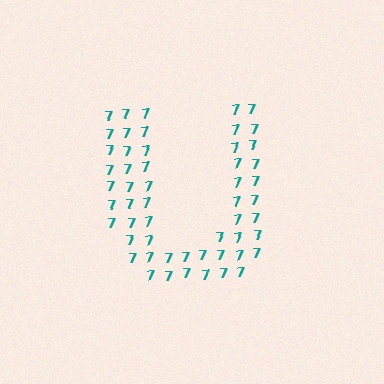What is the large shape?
The large shape is the letter U.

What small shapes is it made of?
It is made of small digit 7's.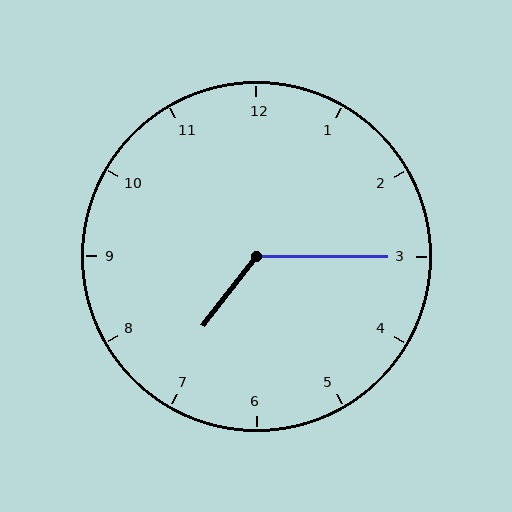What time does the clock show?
7:15.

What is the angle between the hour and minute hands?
Approximately 128 degrees.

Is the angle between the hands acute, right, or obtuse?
It is obtuse.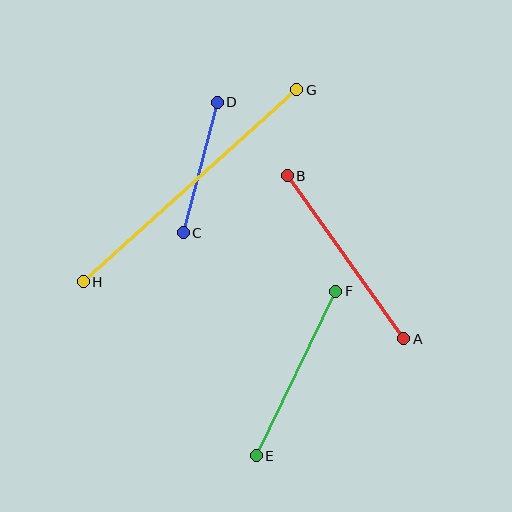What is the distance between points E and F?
The distance is approximately 183 pixels.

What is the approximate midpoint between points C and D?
The midpoint is at approximately (200, 168) pixels.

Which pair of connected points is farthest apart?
Points G and H are farthest apart.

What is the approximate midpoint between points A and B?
The midpoint is at approximately (345, 257) pixels.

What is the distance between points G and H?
The distance is approximately 287 pixels.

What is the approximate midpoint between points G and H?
The midpoint is at approximately (190, 186) pixels.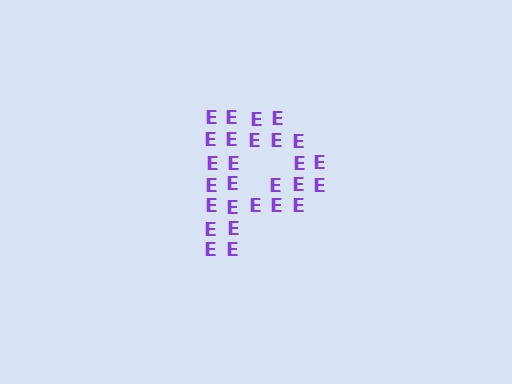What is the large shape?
The large shape is the letter P.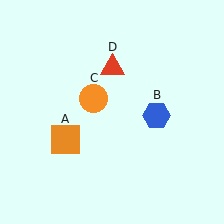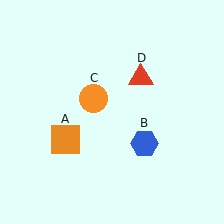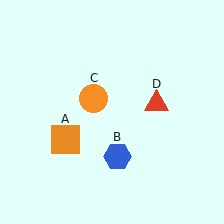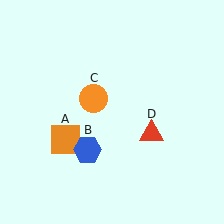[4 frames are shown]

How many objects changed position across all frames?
2 objects changed position: blue hexagon (object B), red triangle (object D).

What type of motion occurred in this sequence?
The blue hexagon (object B), red triangle (object D) rotated clockwise around the center of the scene.